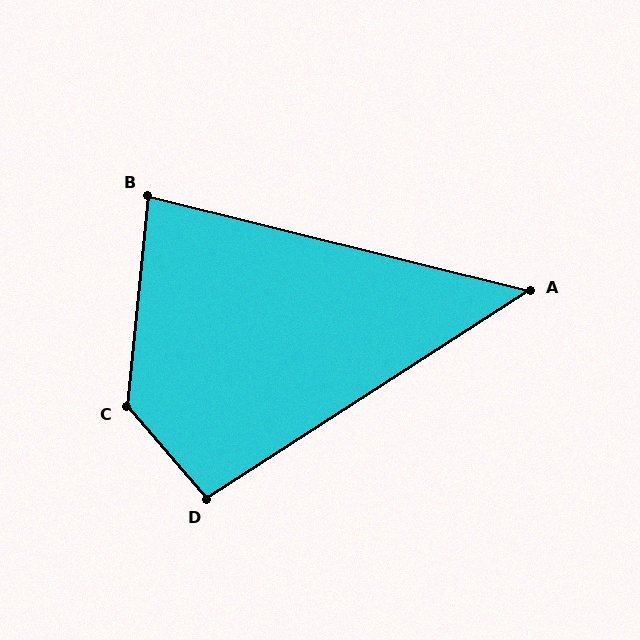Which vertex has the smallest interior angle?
A, at approximately 47 degrees.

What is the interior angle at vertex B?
Approximately 82 degrees (acute).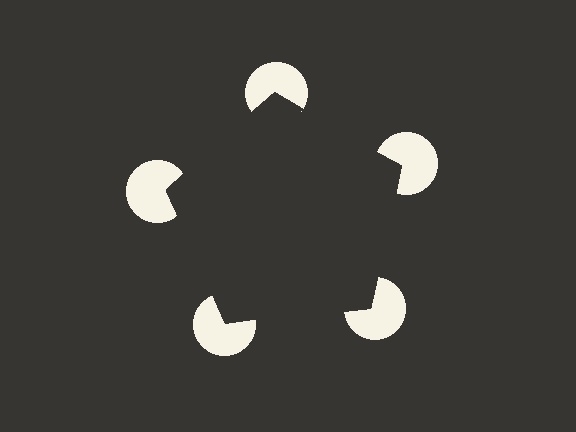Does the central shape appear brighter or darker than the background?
It typically appears slightly darker than the background, even though no actual brightness change is drawn.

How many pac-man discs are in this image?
There are 5 — one at each vertex of the illusory pentagon.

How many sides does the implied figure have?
5 sides.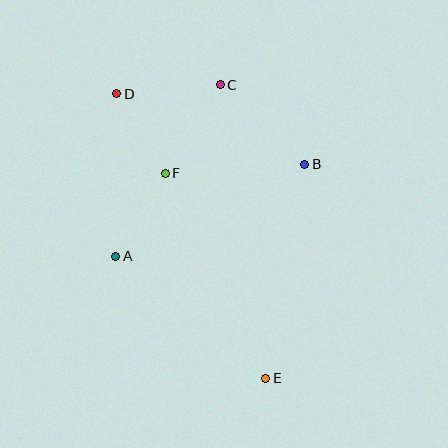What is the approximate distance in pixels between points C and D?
The distance between C and D is approximately 104 pixels.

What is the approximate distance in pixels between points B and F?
The distance between B and F is approximately 140 pixels.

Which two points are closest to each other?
Points D and F are closest to each other.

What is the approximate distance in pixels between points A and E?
The distance between A and E is approximately 193 pixels.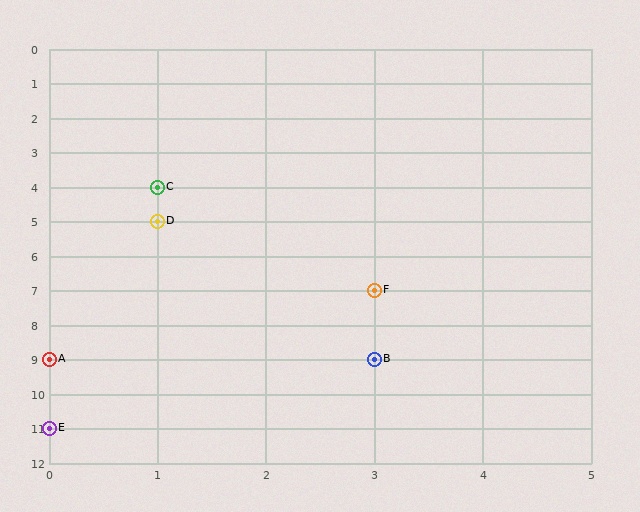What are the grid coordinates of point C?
Point C is at grid coordinates (1, 4).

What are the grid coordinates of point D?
Point D is at grid coordinates (1, 5).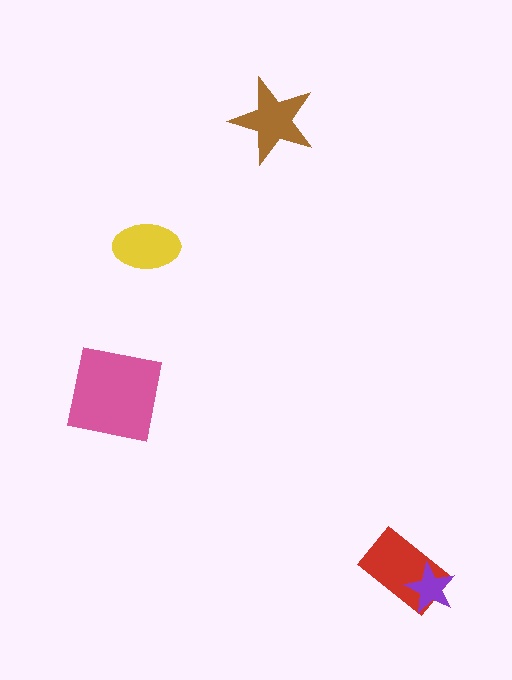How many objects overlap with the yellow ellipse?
0 objects overlap with the yellow ellipse.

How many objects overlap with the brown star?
0 objects overlap with the brown star.